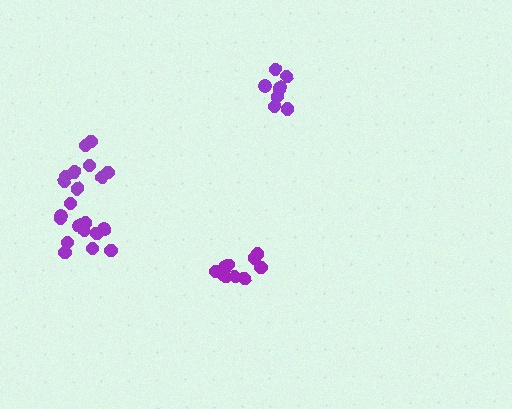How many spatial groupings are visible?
There are 4 spatial groupings.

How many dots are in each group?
Group 1: 12 dots, Group 2: 9 dots, Group 3: 9 dots, Group 4: 8 dots (38 total).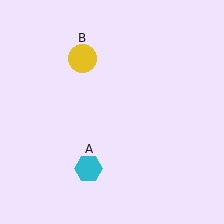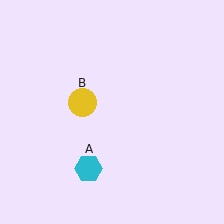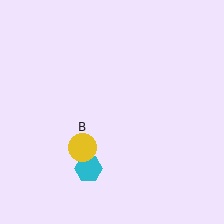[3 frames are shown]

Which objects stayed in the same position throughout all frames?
Cyan hexagon (object A) remained stationary.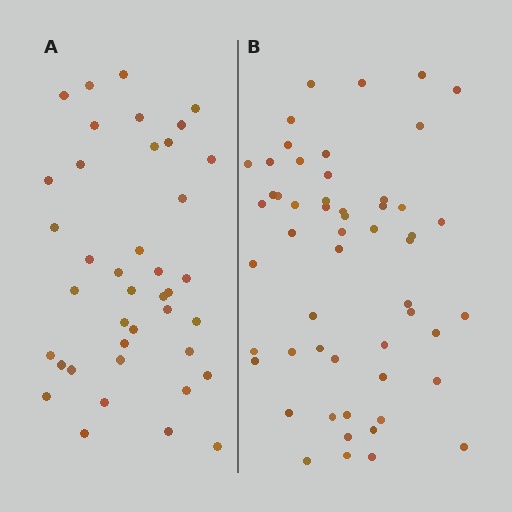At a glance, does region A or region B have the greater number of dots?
Region B (the right region) has more dots.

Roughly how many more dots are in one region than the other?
Region B has approximately 15 more dots than region A.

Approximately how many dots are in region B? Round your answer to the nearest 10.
About 50 dots. (The exact count is 54, which rounds to 50.)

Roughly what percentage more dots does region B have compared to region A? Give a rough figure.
About 35% more.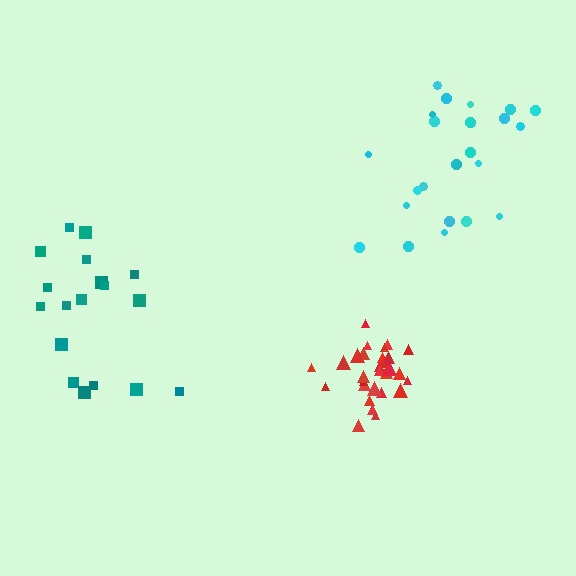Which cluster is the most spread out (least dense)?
Teal.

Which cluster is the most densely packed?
Red.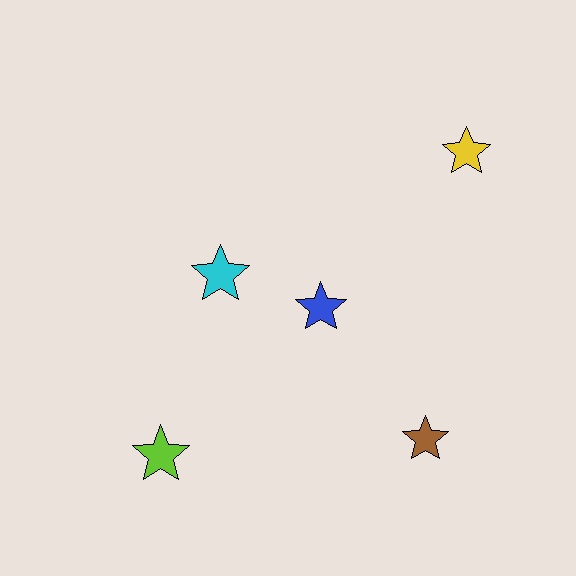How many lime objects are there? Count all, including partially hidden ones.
There is 1 lime object.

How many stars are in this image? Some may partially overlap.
There are 5 stars.